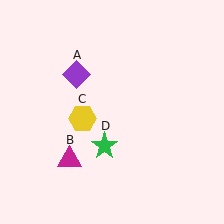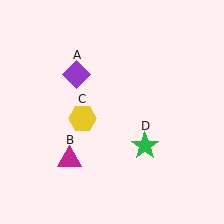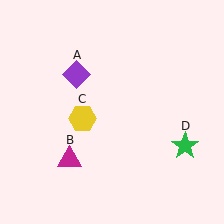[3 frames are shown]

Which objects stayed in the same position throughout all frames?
Purple diamond (object A) and magenta triangle (object B) and yellow hexagon (object C) remained stationary.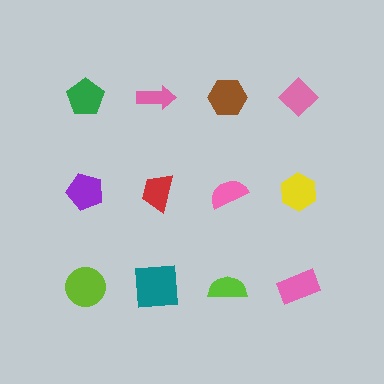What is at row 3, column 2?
A teal square.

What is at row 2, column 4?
A yellow hexagon.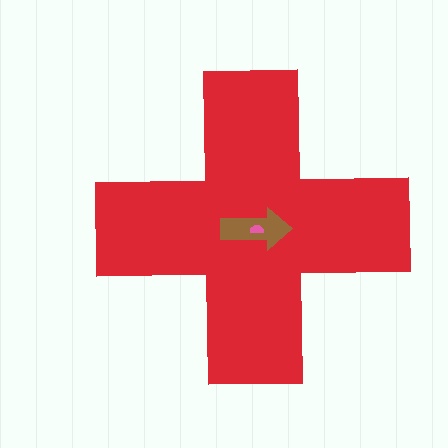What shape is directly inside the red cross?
The brown arrow.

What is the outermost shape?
The red cross.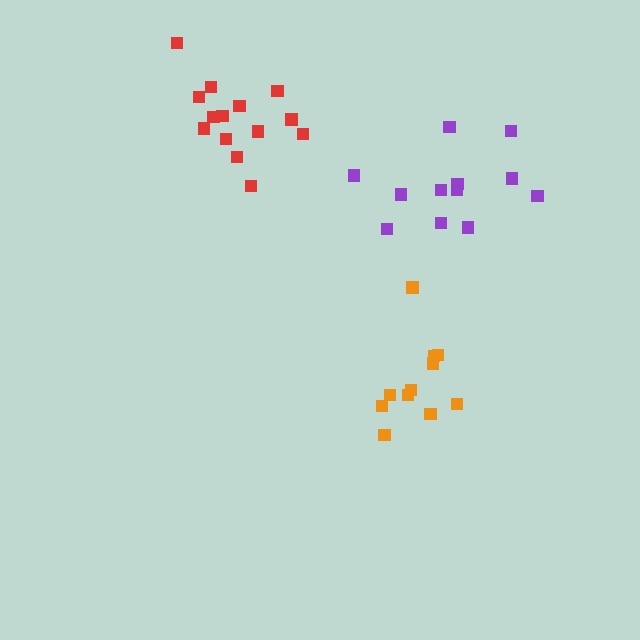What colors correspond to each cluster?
The clusters are colored: purple, orange, red.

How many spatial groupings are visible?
There are 3 spatial groupings.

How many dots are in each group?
Group 1: 12 dots, Group 2: 11 dots, Group 3: 14 dots (37 total).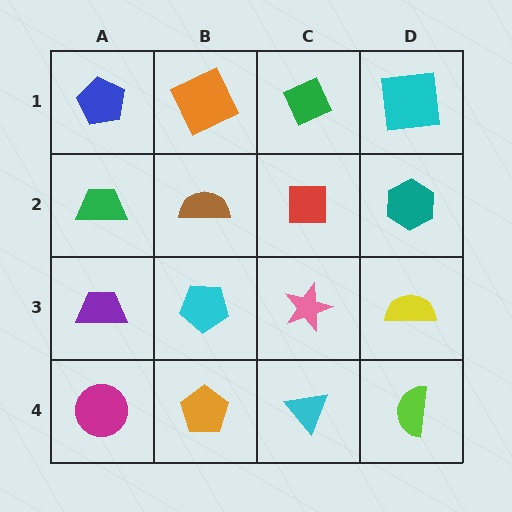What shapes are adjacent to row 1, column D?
A teal hexagon (row 2, column D), a green diamond (row 1, column C).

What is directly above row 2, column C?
A green diamond.